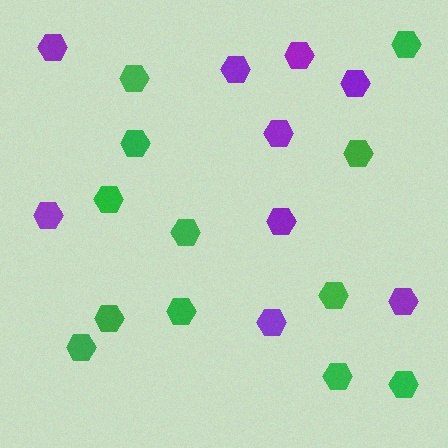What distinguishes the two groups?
There are 2 groups: one group of purple hexagons (9) and one group of green hexagons (12).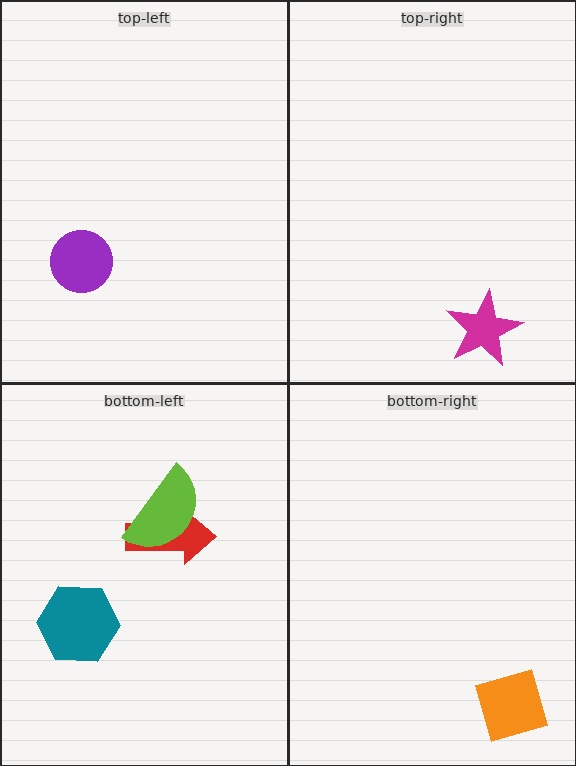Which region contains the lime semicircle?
The bottom-left region.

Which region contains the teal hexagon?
The bottom-left region.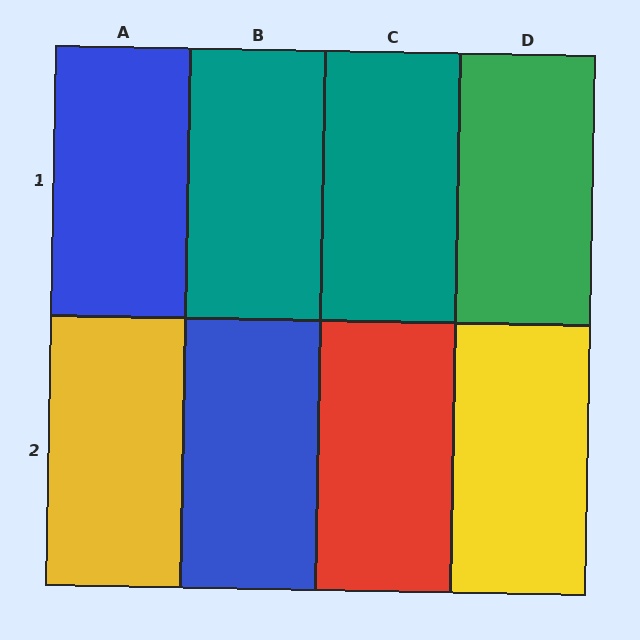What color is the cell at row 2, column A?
Yellow.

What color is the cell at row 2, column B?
Blue.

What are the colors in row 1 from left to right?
Blue, teal, teal, green.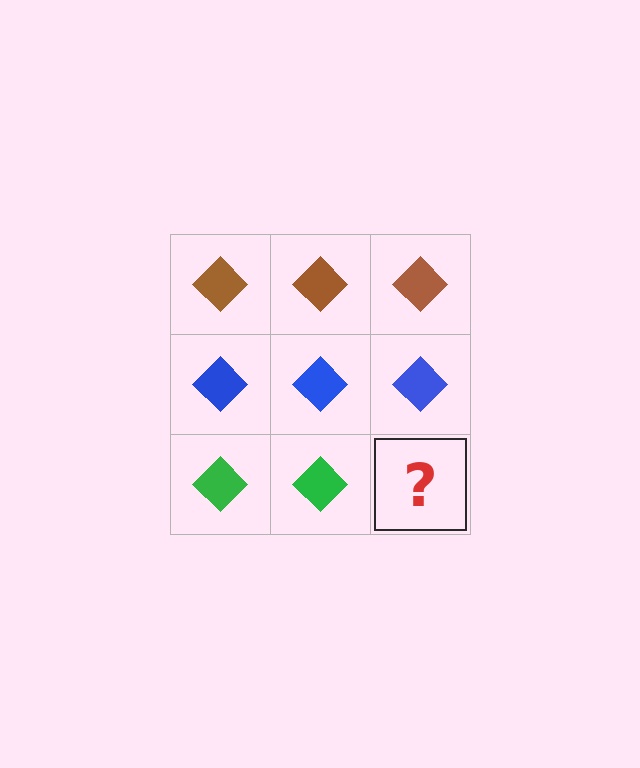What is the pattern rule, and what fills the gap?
The rule is that each row has a consistent color. The gap should be filled with a green diamond.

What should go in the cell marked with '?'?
The missing cell should contain a green diamond.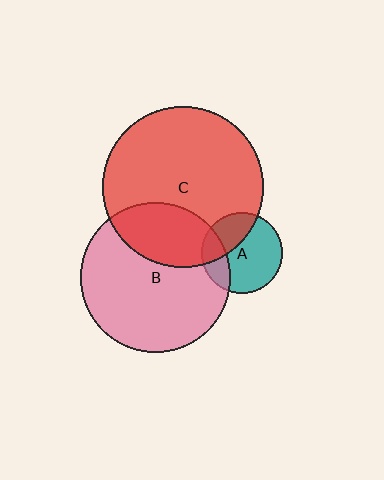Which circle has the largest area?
Circle C (red).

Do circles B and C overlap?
Yes.